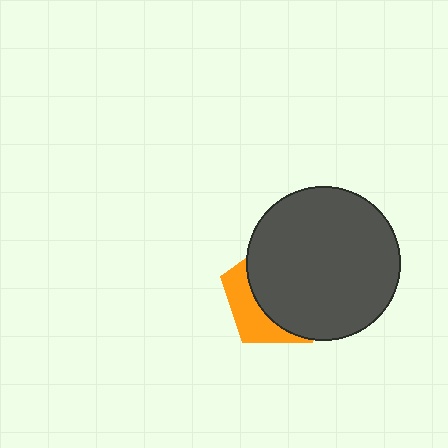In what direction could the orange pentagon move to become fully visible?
The orange pentagon could move left. That would shift it out from behind the dark gray circle entirely.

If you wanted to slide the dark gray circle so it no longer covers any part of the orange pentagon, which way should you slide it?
Slide it right — that is the most direct way to separate the two shapes.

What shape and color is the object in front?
The object in front is a dark gray circle.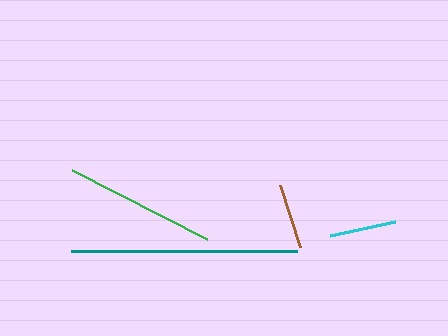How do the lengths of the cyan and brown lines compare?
The cyan and brown lines are approximately the same length.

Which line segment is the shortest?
The brown line is the shortest at approximately 65 pixels.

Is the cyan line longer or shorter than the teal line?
The teal line is longer than the cyan line.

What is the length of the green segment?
The green segment is approximately 152 pixels long.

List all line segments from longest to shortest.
From longest to shortest: teal, green, cyan, brown.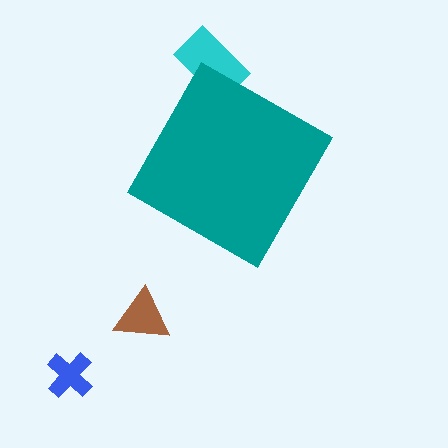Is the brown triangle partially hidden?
No, the brown triangle is fully visible.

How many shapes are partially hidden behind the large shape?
1 shape is partially hidden.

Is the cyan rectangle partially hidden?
Yes, the cyan rectangle is partially hidden behind the teal diamond.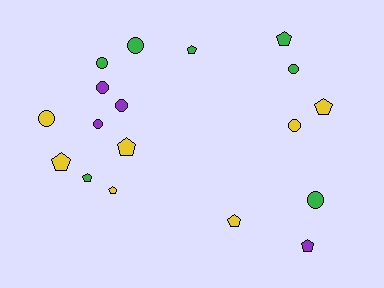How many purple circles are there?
There are 3 purple circles.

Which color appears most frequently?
Yellow, with 7 objects.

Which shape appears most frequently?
Circle, with 9 objects.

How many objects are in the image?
There are 18 objects.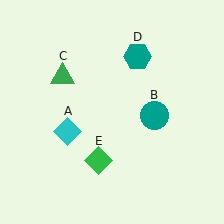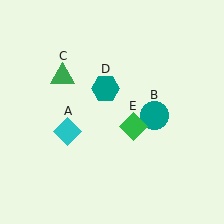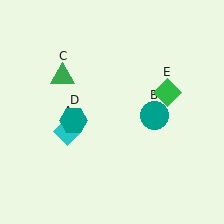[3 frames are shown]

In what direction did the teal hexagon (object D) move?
The teal hexagon (object D) moved down and to the left.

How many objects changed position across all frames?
2 objects changed position: teal hexagon (object D), green diamond (object E).